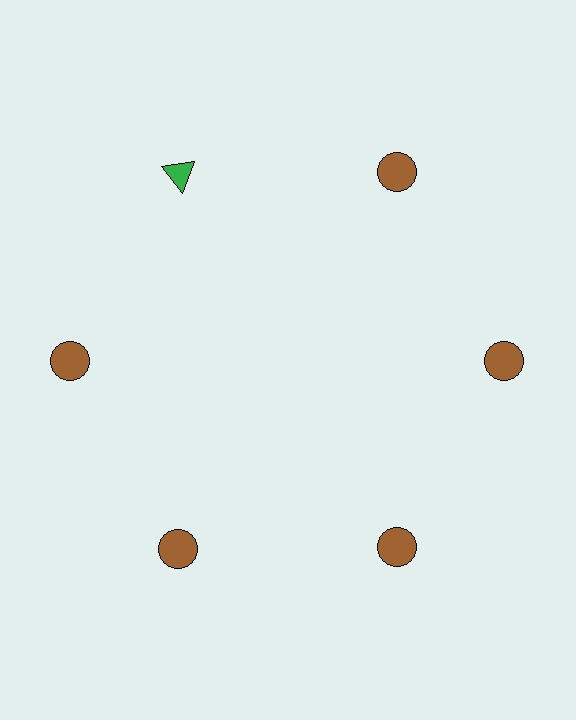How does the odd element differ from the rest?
It differs in both color (green instead of brown) and shape (triangle instead of circle).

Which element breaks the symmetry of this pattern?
The green triangle at roughly the 11 o'clock position breaks the symmetry. All other shapes are brown circles.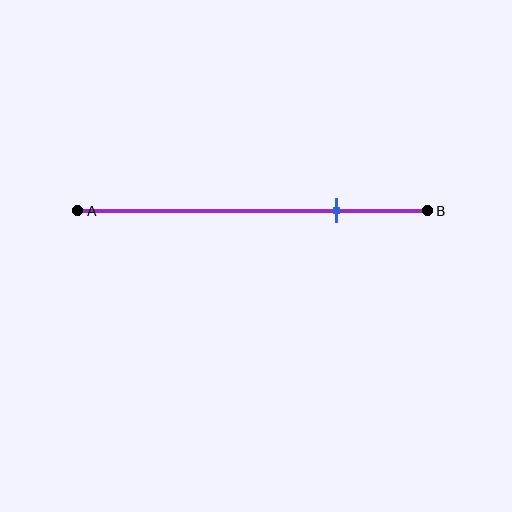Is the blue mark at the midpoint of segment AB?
No, the mark is at about 75% from A, not at the 50% midpoint.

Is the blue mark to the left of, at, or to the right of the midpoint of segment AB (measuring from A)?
The blue mark is to the right of the midpoint of segment AB.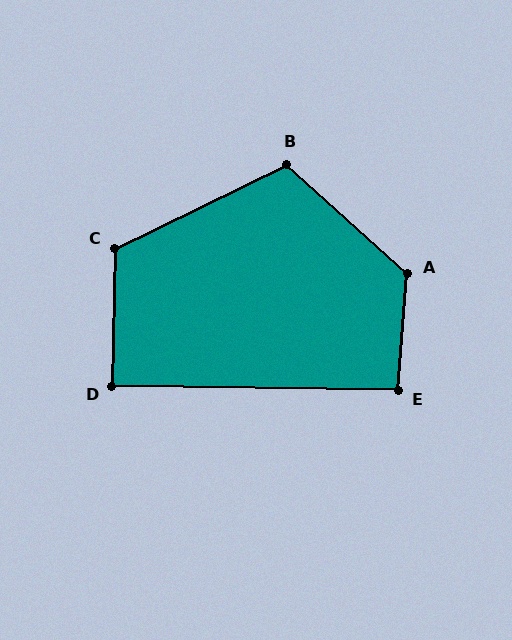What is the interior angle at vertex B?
Approximately 112 degrees (obtuse).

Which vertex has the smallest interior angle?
D, at approximately 90 degrees.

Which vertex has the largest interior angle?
A, at approximately 127 degrees.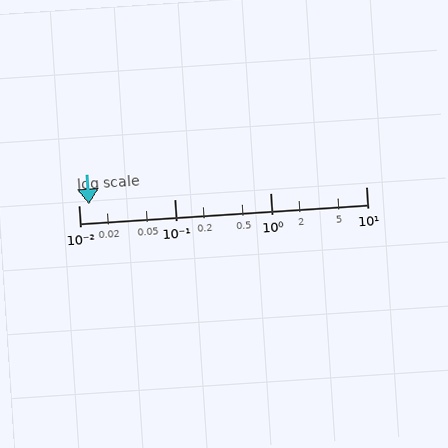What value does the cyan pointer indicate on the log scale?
The pointer indicates approximately 0.013.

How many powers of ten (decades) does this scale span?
The scale spans 3 decades, from 0.01 to 10.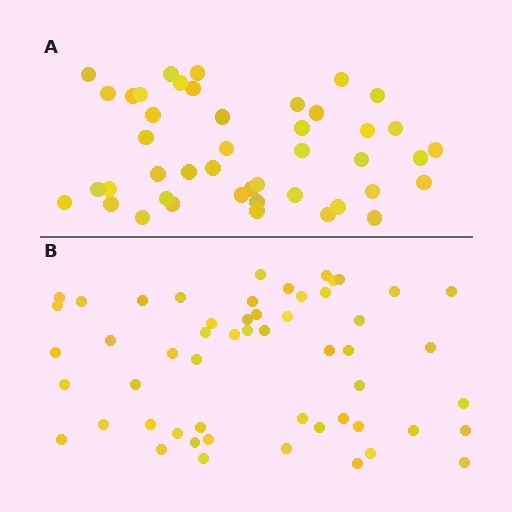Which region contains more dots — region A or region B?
Region B (the bottom region) has more dots.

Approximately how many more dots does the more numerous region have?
Region B has roughly 10 or so more dots than region A.